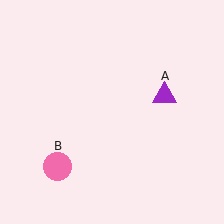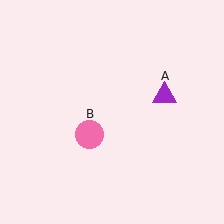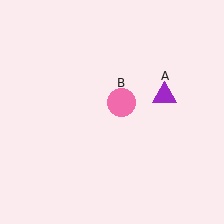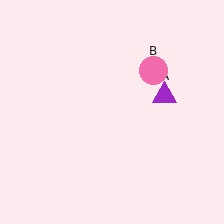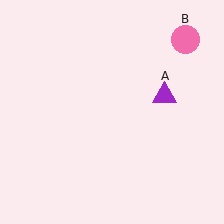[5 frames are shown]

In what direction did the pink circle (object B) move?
The pink circle (object B) moved up and to the right.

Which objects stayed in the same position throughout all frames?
Purple triangle (object A) remained stationary.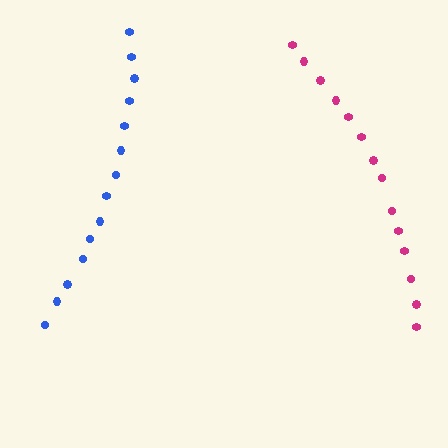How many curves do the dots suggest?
There are 2 distinct paths.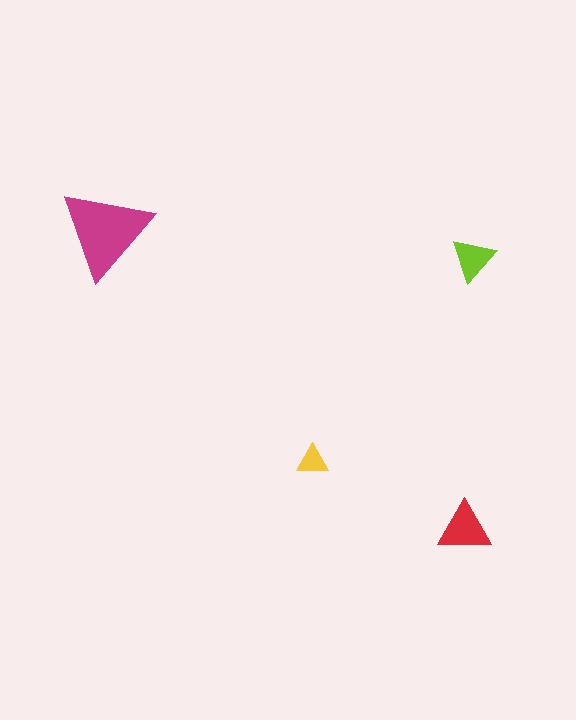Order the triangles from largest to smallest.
the magenta one, the red one, the lime one, the yellow one.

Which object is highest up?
The magenta triangle is topmost.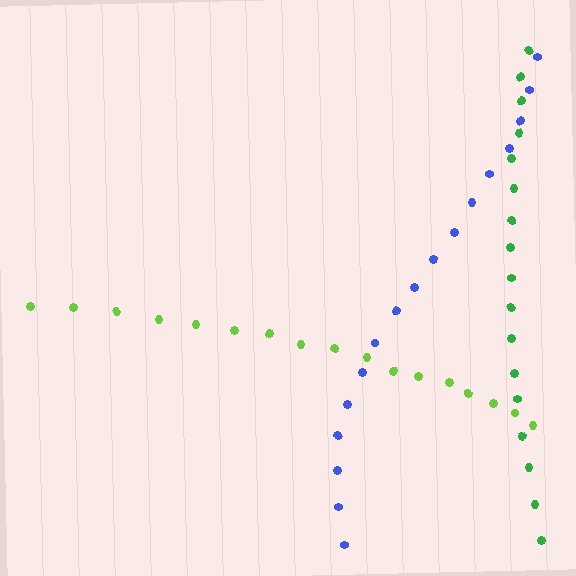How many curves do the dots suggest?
There are 3 distinct paths.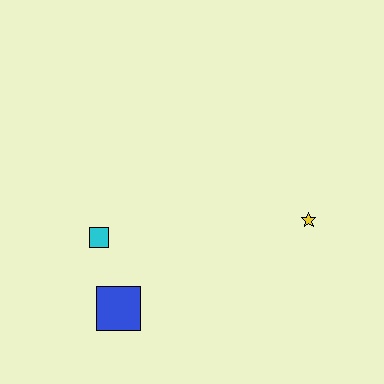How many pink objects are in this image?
There are no pink objects.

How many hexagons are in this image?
There are no hexagons.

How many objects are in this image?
There are 3 objects.